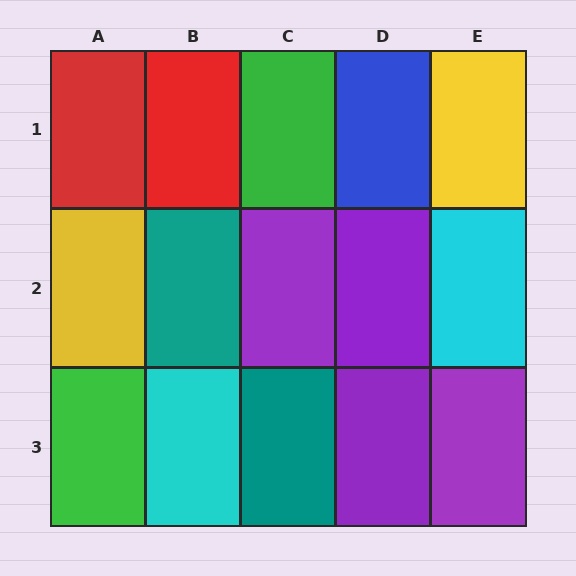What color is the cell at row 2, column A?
Yellow.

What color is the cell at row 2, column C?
Purple.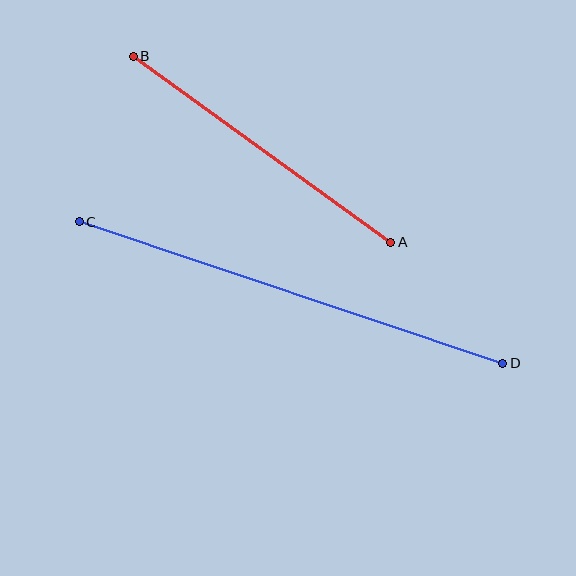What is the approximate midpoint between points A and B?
The midpoint is at approximately (262, 149) pixels.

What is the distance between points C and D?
The distance is approximately 447 pixels.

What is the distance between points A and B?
The distance is approximately 318 pixels.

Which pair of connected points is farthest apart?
Points C and D are farthest apart.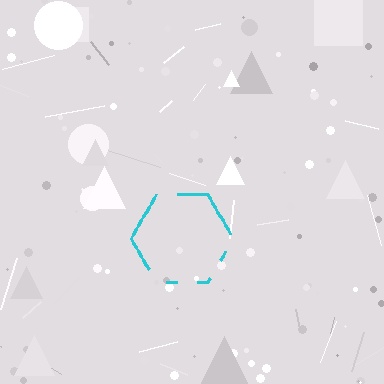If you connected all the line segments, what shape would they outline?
They would outline a hexagon.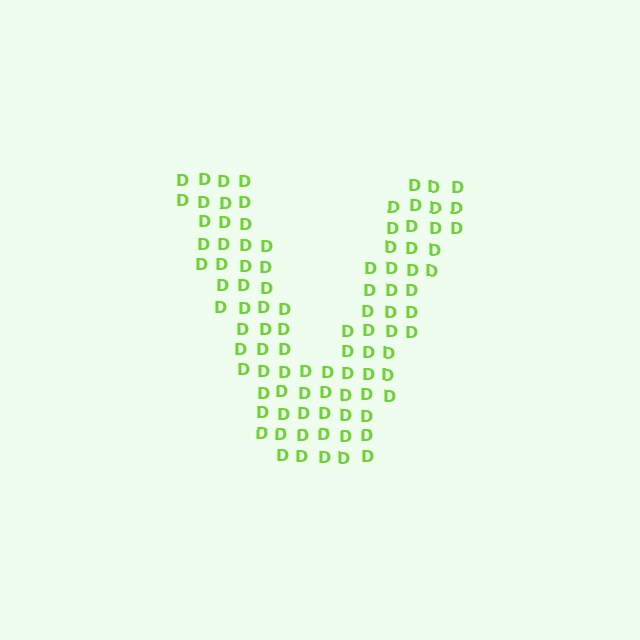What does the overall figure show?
The overall figure shows the letter V.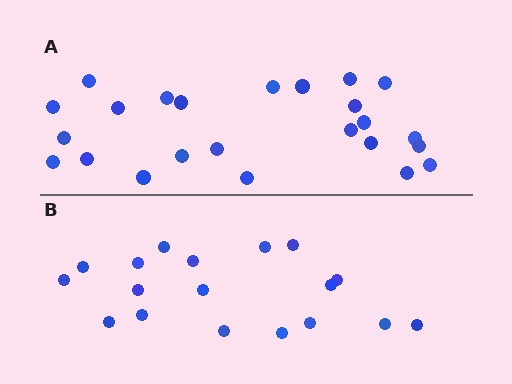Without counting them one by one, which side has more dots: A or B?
Region A (the top region) has more dots.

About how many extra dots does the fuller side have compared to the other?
Region A has about 6 more dots than region B.